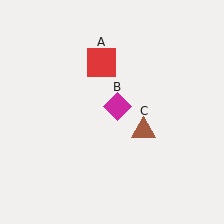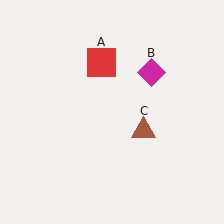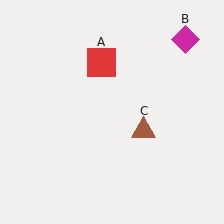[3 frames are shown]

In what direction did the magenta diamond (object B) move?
The magenta diamond (object B) moved up and to the right.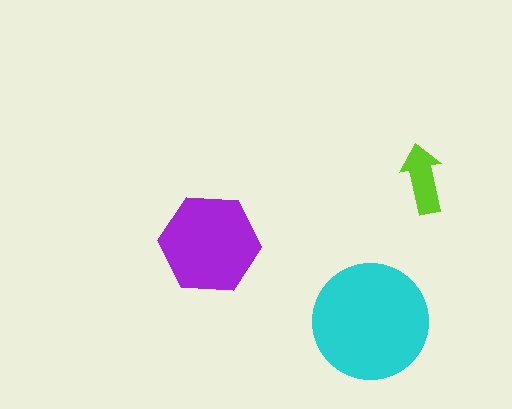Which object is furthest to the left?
The purple hexagon is leftmost.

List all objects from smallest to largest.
The lime arrow, the purple hexagon, the cyan circle.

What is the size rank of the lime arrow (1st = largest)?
3rd.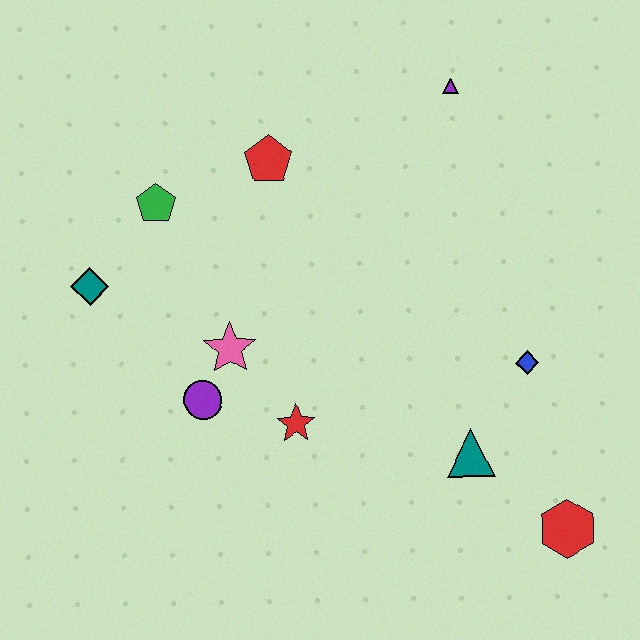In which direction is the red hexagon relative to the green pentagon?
The red hexagon is to the right of the green pentagon.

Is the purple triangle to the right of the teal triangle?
No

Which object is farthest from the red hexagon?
The teal diamond is farthest from the red hexagon.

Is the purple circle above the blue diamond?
No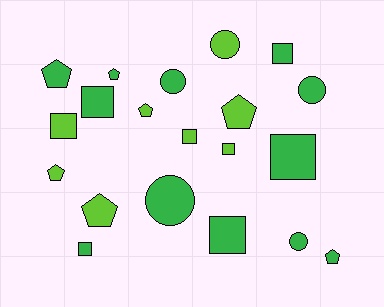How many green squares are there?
There are 5 green squares.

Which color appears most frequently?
Green, with 12 objects.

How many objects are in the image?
There are 20 objects.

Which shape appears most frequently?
Square, with 8 objects.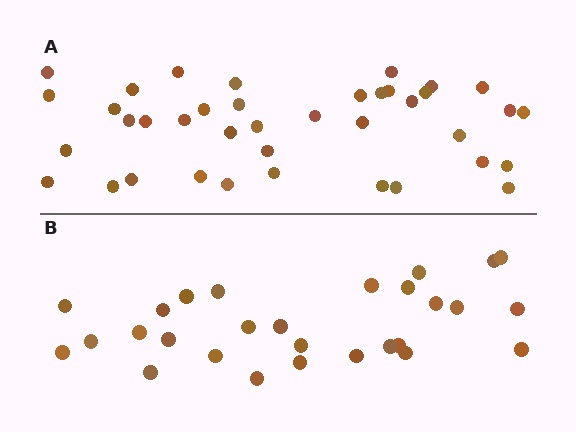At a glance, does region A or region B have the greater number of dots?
Region A (the top region) has more dots.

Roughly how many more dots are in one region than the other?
Region A has roughly 12 or so more dots than region B.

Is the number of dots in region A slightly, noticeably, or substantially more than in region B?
Region A has noticeably more, but not dramatically so. The ratio is roughly 1.4 to 1.